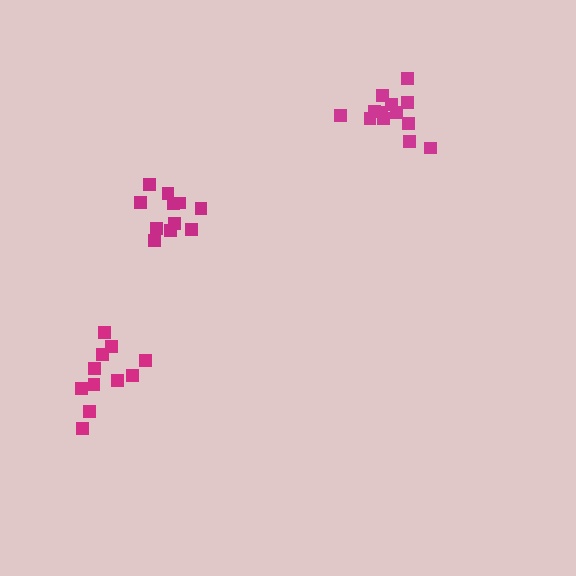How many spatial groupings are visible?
There are 3 spatial groupings.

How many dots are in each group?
Group 1: 13 dots, Group 2: 11 dots, Group 3: 11 dots (35 total).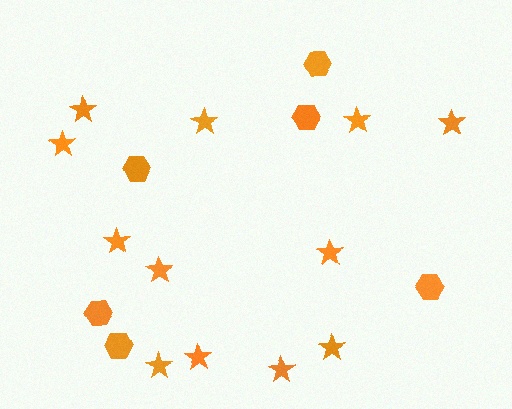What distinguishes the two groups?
There are 2 groups: one group of hexagons (6) and one group of stars (12).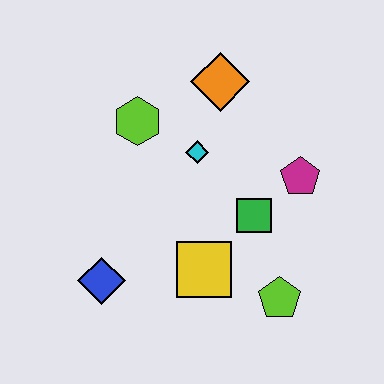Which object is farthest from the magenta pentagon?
The blue diamond is farthest from the magenta pentagon.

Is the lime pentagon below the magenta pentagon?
Yes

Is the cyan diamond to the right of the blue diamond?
Yes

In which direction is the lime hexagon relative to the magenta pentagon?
The lime hexagon is to the left of the magenta pentagon.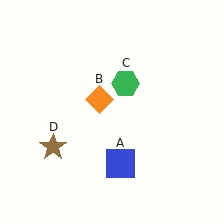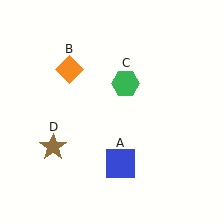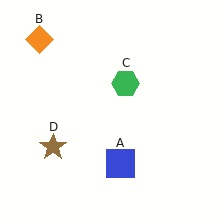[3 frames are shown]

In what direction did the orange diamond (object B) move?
The orange diamond (object B) moved up and to the left.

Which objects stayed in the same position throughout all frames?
Blue square (object A) and green hexagon (object C) and brown star (object D) remained stationary.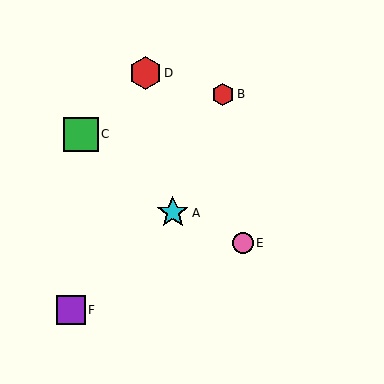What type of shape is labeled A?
Shape A is a cyan star.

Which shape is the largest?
The green square (labeled C) is the largest.